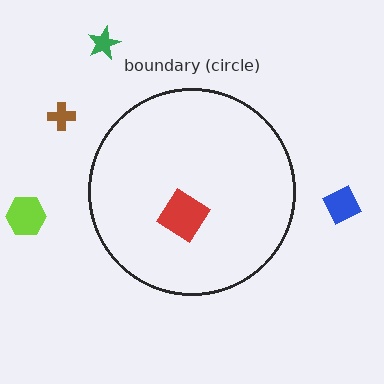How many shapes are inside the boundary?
1 inside, 4 outside.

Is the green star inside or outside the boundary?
Outside.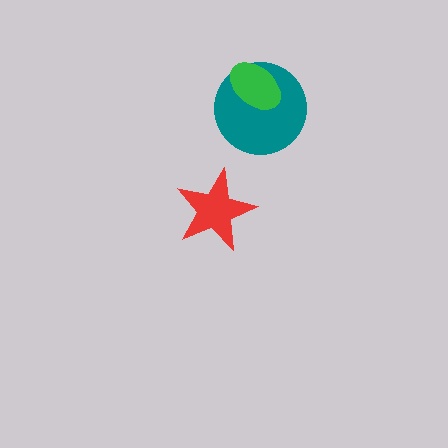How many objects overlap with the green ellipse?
1 object overlaps with the green ellipse.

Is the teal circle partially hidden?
Yes, it is partially covered by another shape.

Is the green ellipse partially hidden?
No, no other shape covers it.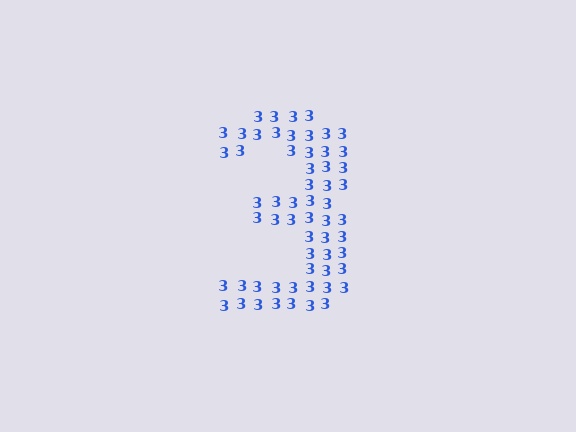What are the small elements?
The small elements are digit 3's.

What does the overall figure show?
The overall figure shows the digit 3.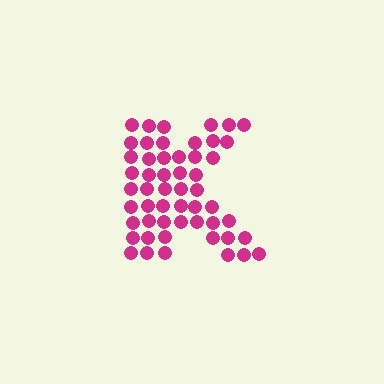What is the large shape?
The large shape is the letter K.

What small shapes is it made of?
It is made of small circles.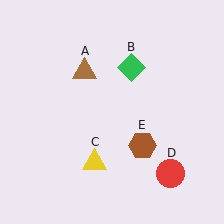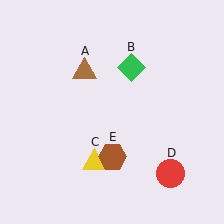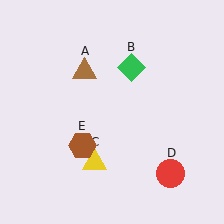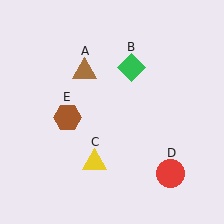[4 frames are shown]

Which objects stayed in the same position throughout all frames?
Brown triangle (object A) and green diamond (object B) and yellow triangle (object C) and red circle (object D) remained stationary.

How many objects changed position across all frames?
1 object changed position: brown hexagon (object E).